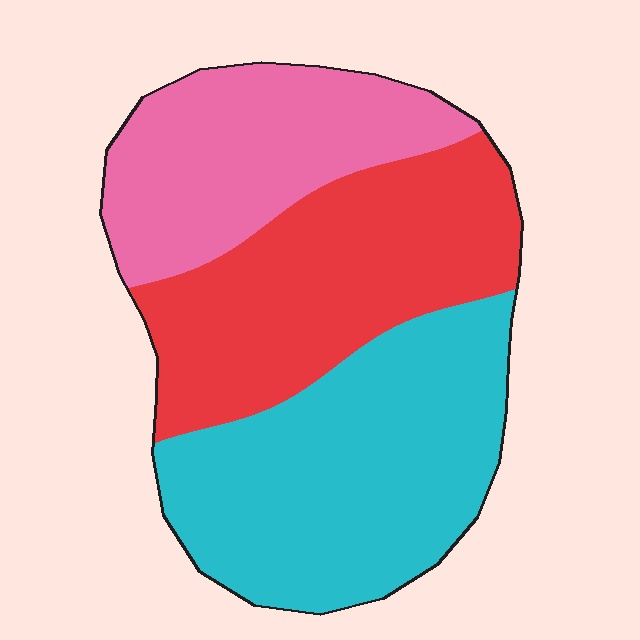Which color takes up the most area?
Cyan, at roughly 40%.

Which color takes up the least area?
Pink, at roughly 25%.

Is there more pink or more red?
Red.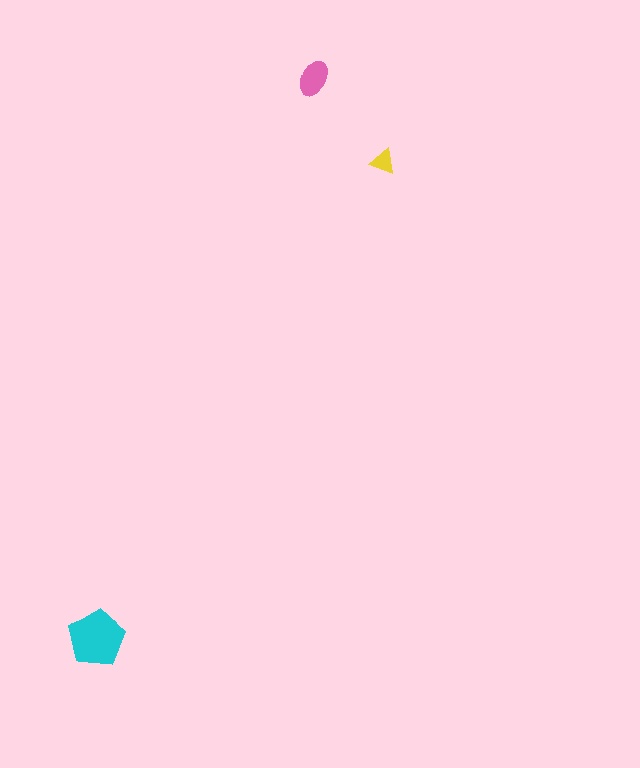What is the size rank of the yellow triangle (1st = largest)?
3rd.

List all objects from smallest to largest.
The yellow triangle, the pink ellipse, the cyan pentagon.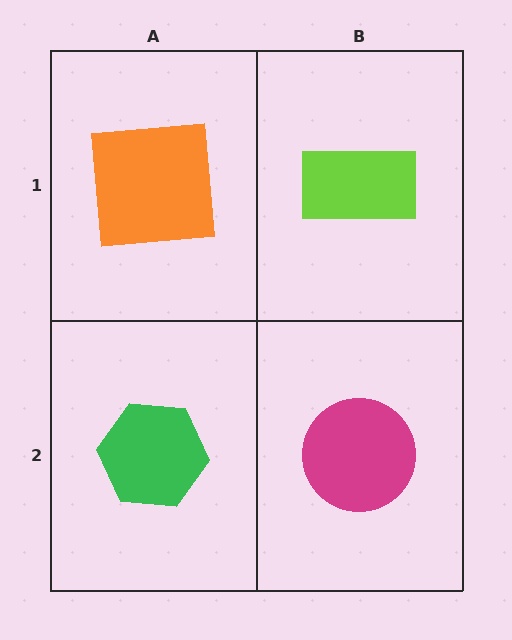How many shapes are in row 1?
2 shapes.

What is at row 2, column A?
A green hexagon.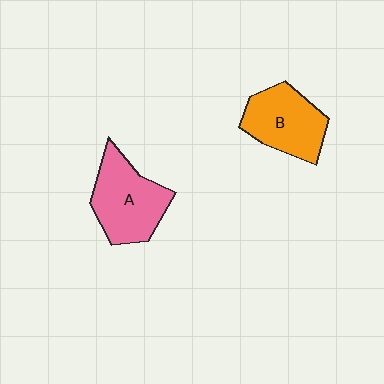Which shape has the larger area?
Shape A (pink).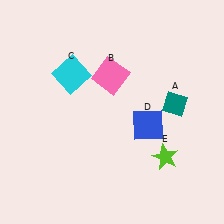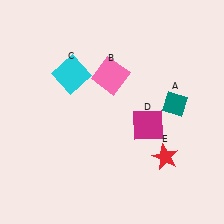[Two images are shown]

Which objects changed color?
D changed from blue to magenta. E changed from lime to red.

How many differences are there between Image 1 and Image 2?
There are 2 differences between the two images.